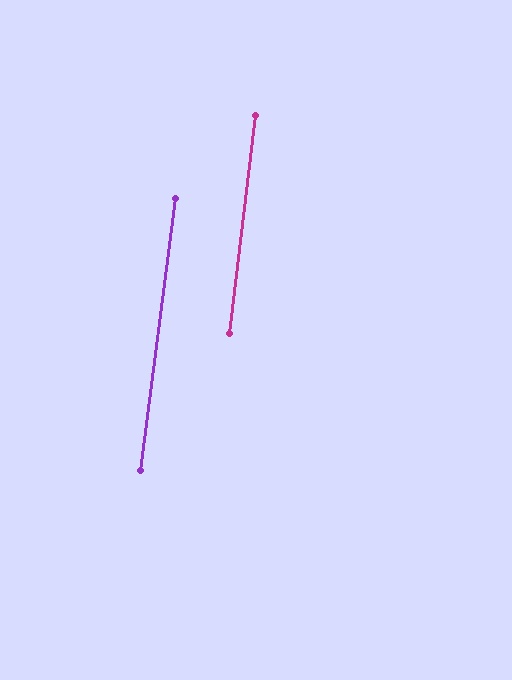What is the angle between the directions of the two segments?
Approximately 0 degrees.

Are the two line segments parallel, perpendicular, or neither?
Parallel — their directions differ by only 0.4°.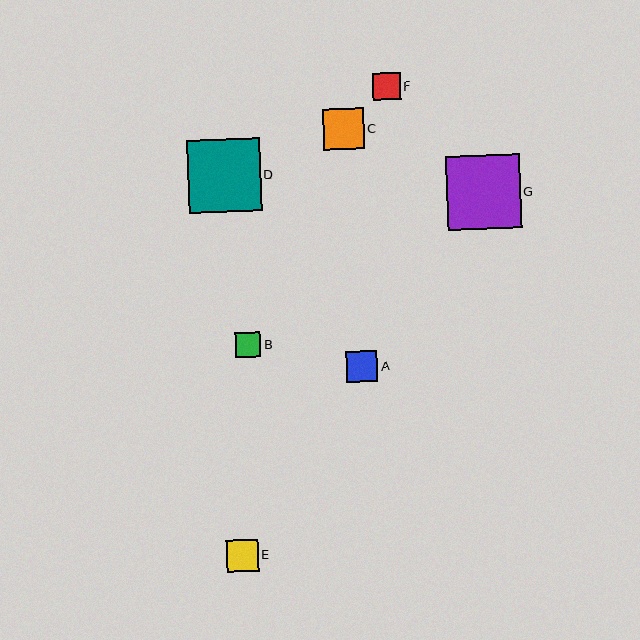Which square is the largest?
Square G is the largest with a size of approximately 74 pixels.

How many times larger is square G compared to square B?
Square G is approximately 2.9 times the size of square B.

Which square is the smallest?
Square B is the smallest with a size of approximately 25 pixels.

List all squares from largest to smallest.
From largest to smallest: G, D, C, E, A, F, B.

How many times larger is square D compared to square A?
Square D is approximately 2.3 times the size of square A.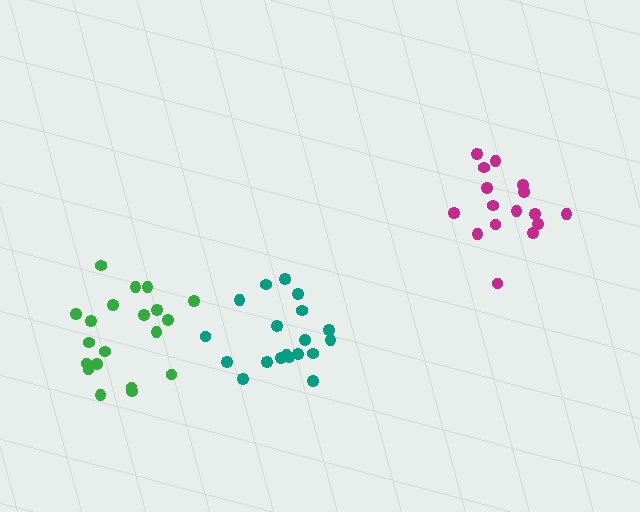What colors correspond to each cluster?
The clusters are colored: green, magenta, teal.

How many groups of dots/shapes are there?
There are 3 groups.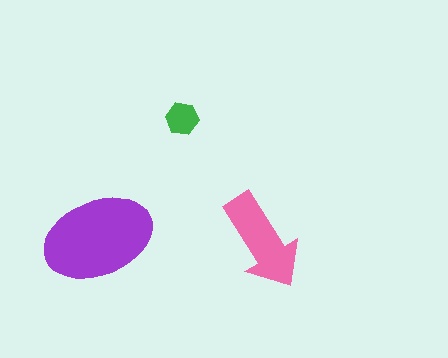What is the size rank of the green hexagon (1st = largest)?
3rd.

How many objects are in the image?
There are 3 objects in the image.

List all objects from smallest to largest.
The green hexagon, the pink arrow, the purple ellipse.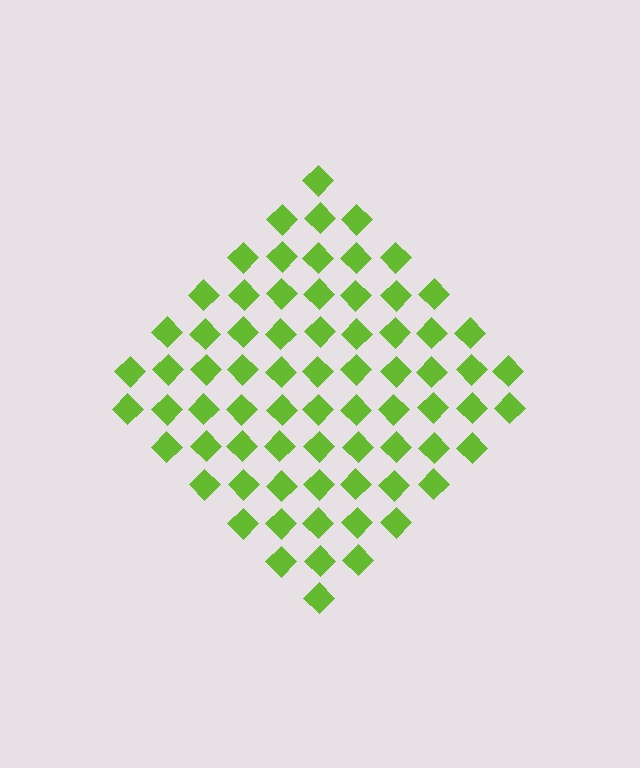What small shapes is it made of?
It is made of small diamonds.